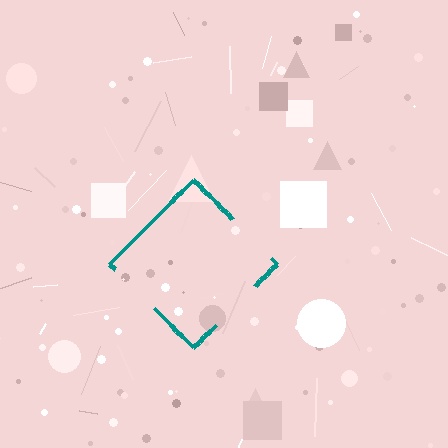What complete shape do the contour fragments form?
The contour fragments form a diamond.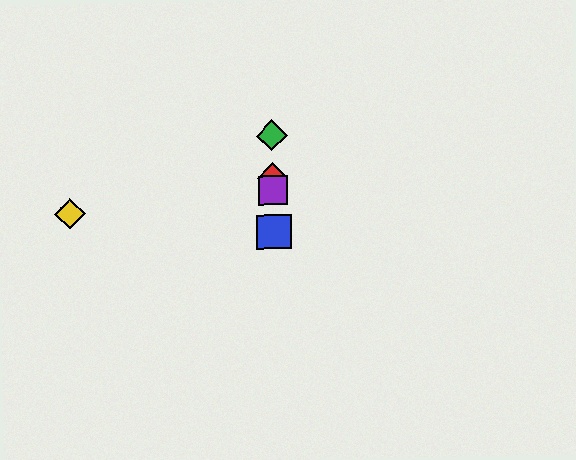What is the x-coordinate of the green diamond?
The green diamond is at x≈272.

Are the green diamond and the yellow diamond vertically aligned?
No, the green diamond is at x≈272 and the yellow diamond is at x≈70.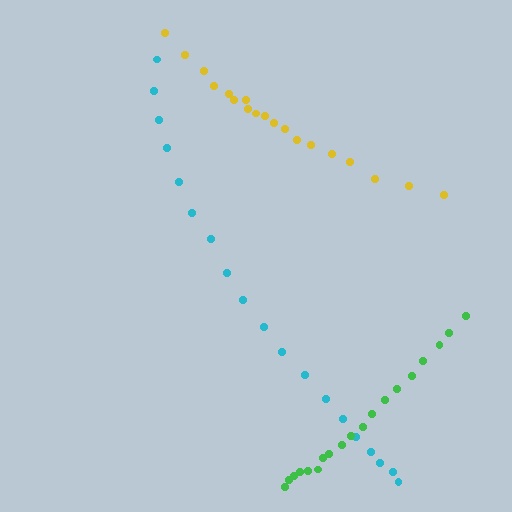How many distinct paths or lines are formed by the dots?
There are 3 distinct paths.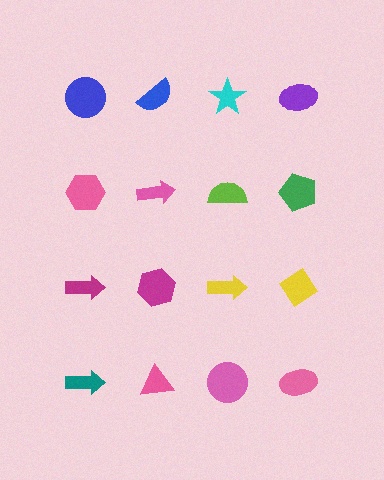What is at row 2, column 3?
A lime semicircle.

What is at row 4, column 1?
A teal arrow.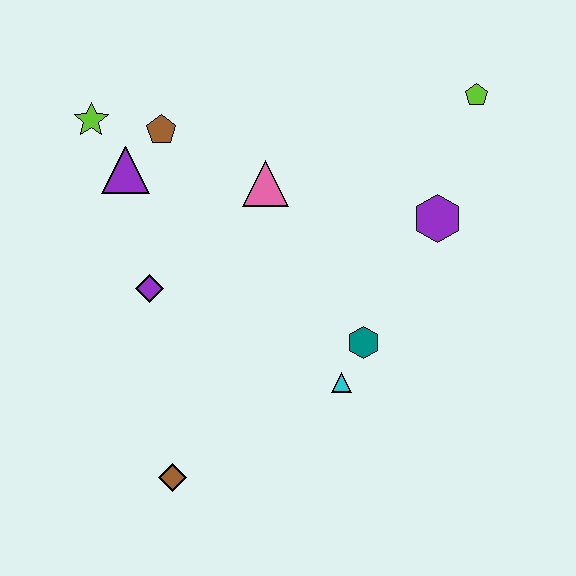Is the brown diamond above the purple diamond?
No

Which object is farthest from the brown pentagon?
The brown diamond is farthest from the brown pentagon.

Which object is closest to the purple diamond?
The purple triangle is closest to the purple diamond.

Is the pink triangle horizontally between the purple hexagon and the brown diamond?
Yes